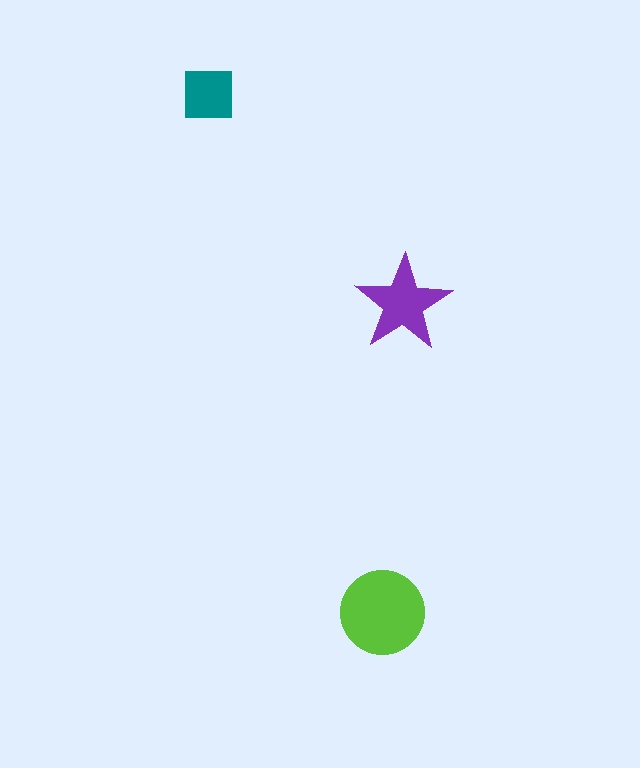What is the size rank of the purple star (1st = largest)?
2nd.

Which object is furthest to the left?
The teal square is leftmost.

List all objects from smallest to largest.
The teal square, the purple star, the lime circle.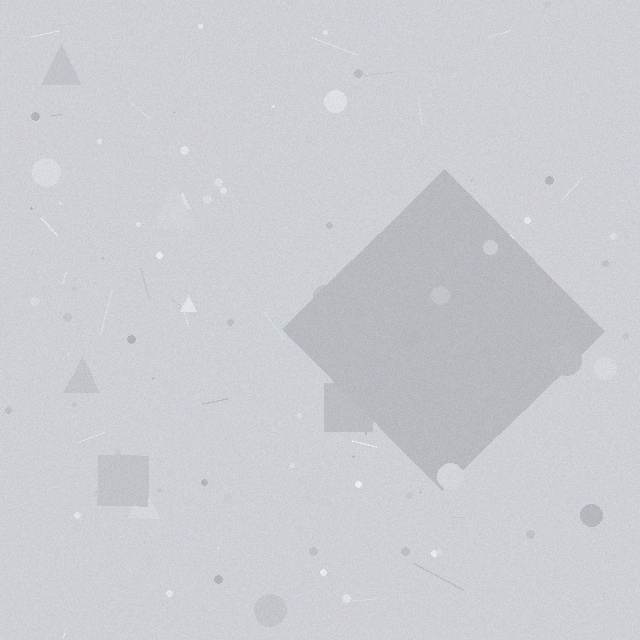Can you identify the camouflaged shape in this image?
The camouflaged shape is a diamond.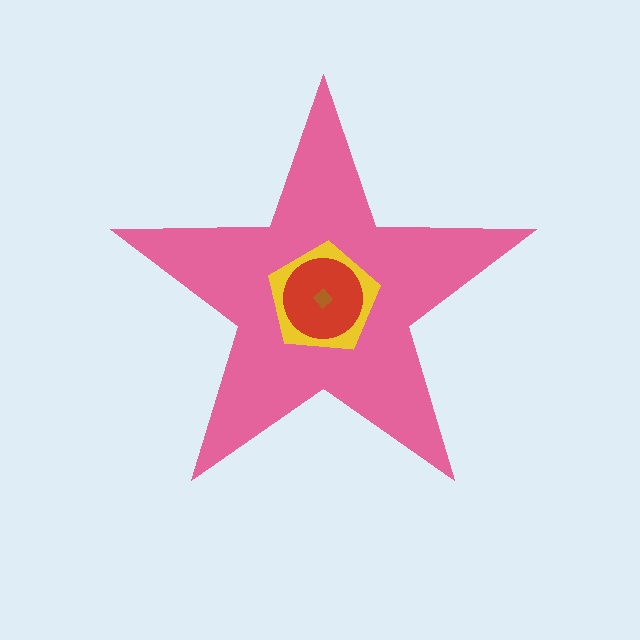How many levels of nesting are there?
4.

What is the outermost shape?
The pink star.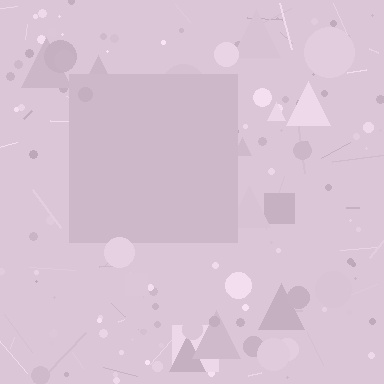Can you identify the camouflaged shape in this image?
The camouflaged shape is a square.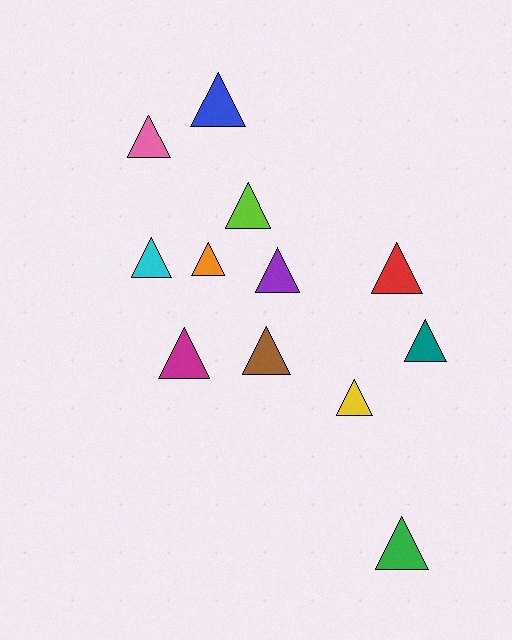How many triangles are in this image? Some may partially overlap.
There are 12 triangles.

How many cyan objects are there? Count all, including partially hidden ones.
There is 1 cyan object.